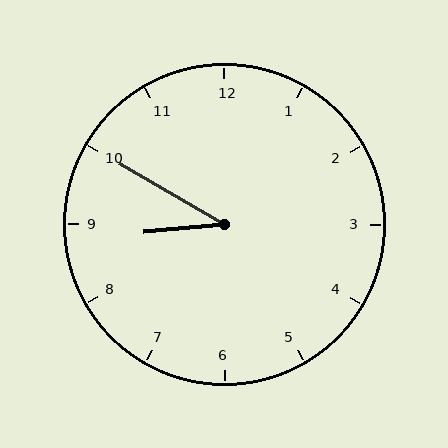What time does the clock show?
8:50.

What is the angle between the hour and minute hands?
Approximately 35 degrees.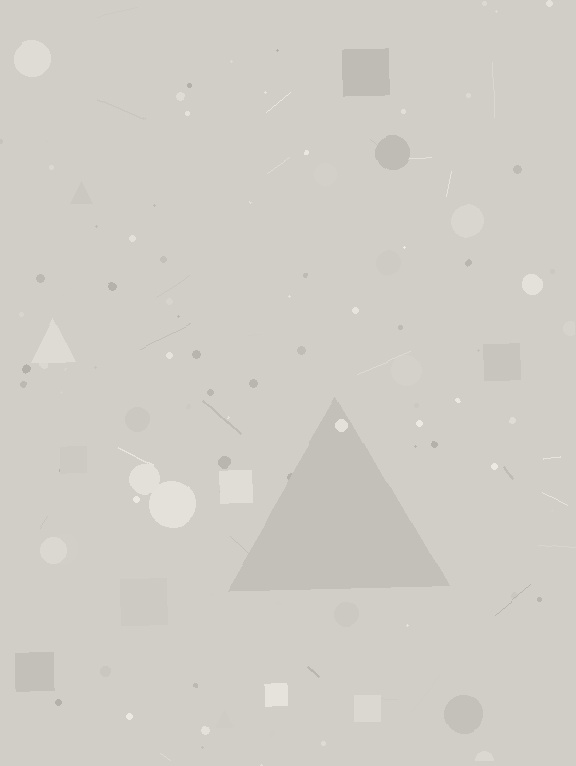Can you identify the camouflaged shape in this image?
The camouflaged shape is a triangle.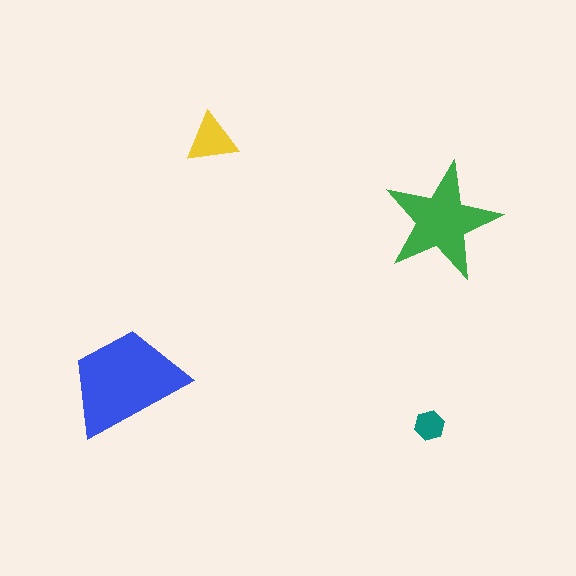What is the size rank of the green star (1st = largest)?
2nd.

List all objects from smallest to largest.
The teal hexagon, the yellow triangle, the green star, the blue trapezoid.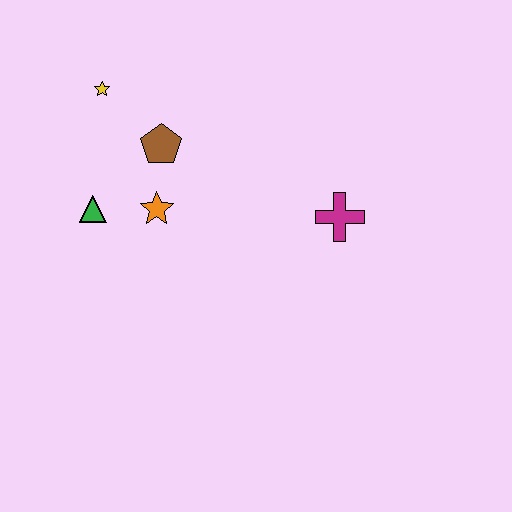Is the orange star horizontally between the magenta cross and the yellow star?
Yes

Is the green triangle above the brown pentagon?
No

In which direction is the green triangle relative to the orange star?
The green triangle is to the left of the orange star.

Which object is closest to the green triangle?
The orange star is closest to the green triangle.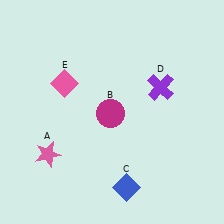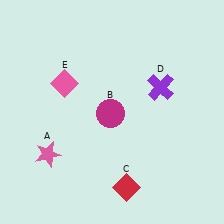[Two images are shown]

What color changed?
The diamond (C) changed from blue in Image 1 to red in Image 2.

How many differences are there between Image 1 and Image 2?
There is 1 difference between the two images.